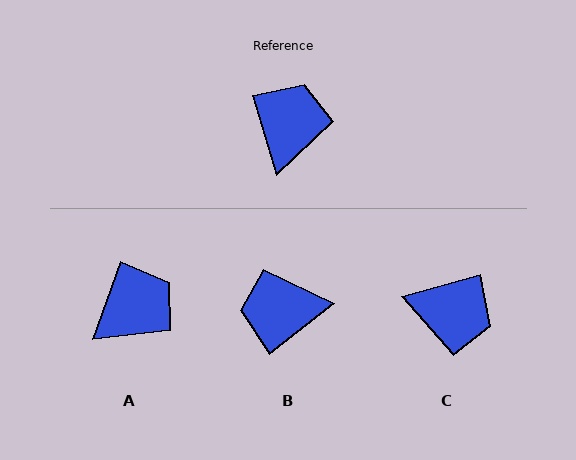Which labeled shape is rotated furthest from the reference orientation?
B, about 112 degrees away.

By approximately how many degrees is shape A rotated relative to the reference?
Approximately 36 degrees clockwise.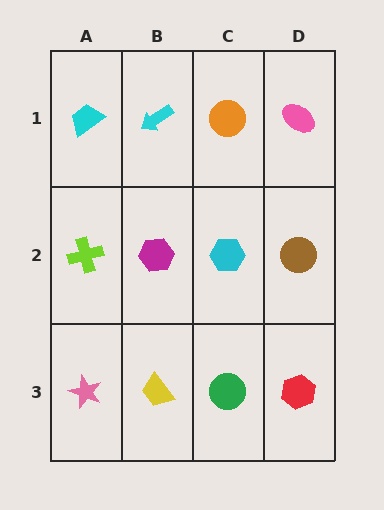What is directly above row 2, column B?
A cyan arrow.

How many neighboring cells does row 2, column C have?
4.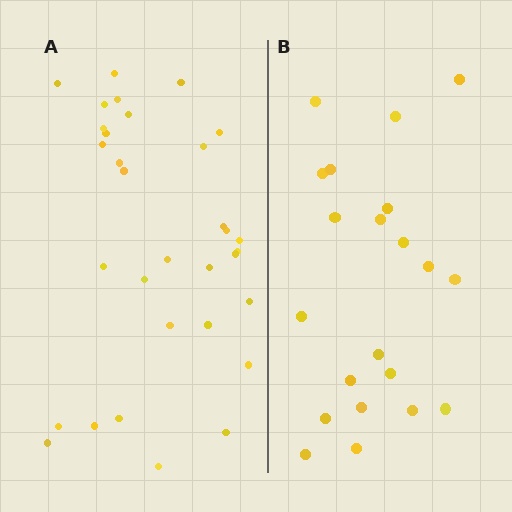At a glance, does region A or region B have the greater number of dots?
Region A (the left region) has more dots.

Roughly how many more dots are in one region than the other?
Region A has roughly 12 or so more dots than region B.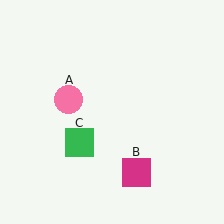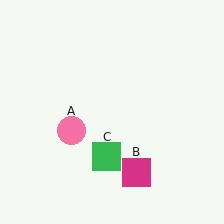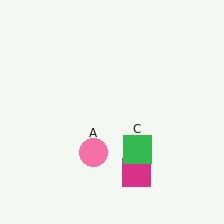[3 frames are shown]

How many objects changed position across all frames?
2 objects changed position: pink circle (object A), green square (object C).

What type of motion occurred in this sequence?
The pink circle (object A), green square (object C) rotated counterclockwise around the center of the scene.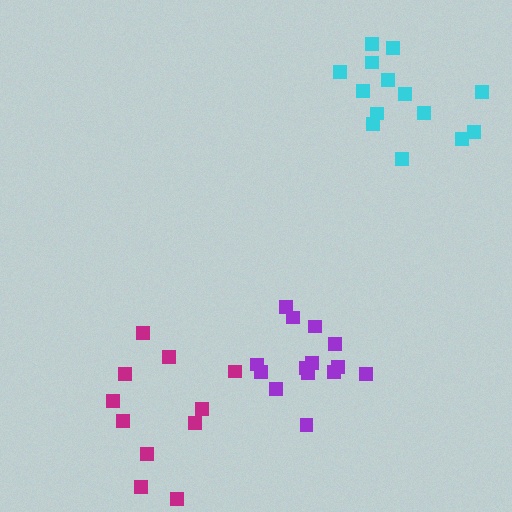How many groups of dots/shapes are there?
There are 3 groups.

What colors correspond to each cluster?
The clusters are colored: magenta, purple, cyan.